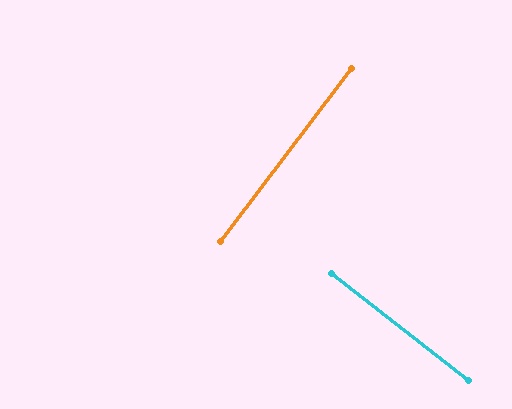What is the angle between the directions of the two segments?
Approximately 89 degrees.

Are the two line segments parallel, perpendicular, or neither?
Perpendicular — they meet at approximately 89°.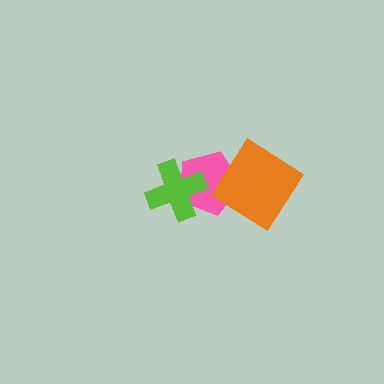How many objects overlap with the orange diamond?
1 object overlaps with the orange diamond.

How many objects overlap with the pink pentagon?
2 objects overlap with the pink pentagon.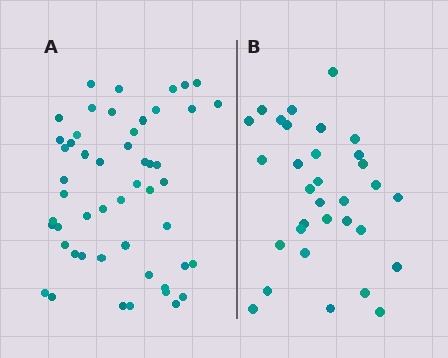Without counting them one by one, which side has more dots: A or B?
Region A (the left region) has more dots.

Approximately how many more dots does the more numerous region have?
Region A has approximately 20 more dots than region B.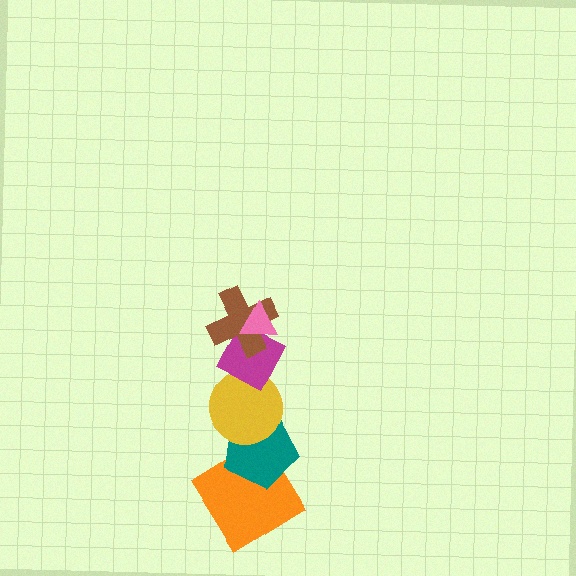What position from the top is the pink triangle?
The pink triangle is 1st from the top.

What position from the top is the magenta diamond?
The magenta diamond is 3rd from the top.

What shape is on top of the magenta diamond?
The brown cross is on top of the magenta diamond.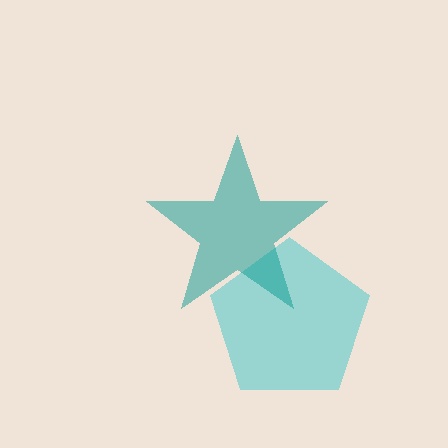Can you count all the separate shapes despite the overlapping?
Yes, there are 2 separate shapes.